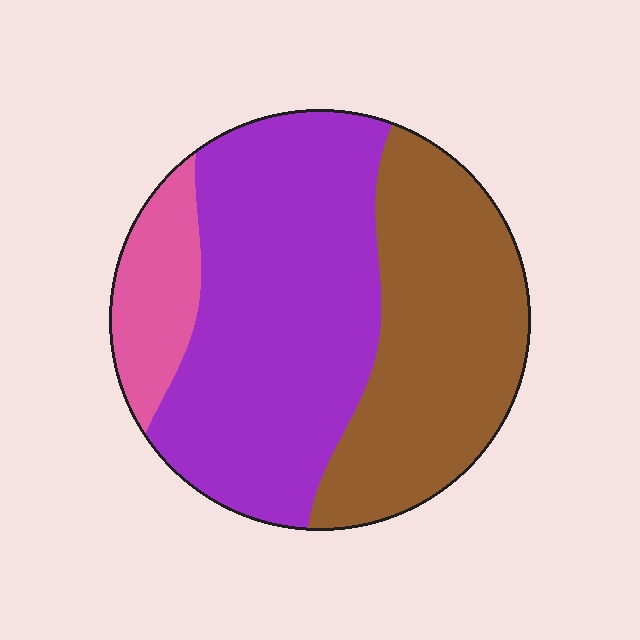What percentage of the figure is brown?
Brown covers roughly 35% of the figure.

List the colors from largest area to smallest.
From largest to smallest: purple, brown, pink.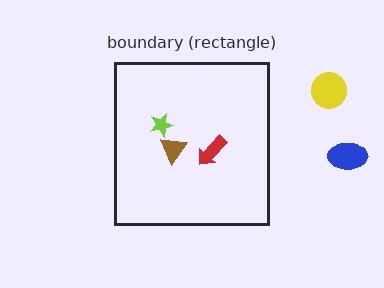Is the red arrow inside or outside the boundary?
Inside.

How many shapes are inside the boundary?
3 inside, 2 outside.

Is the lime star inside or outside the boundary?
Inside.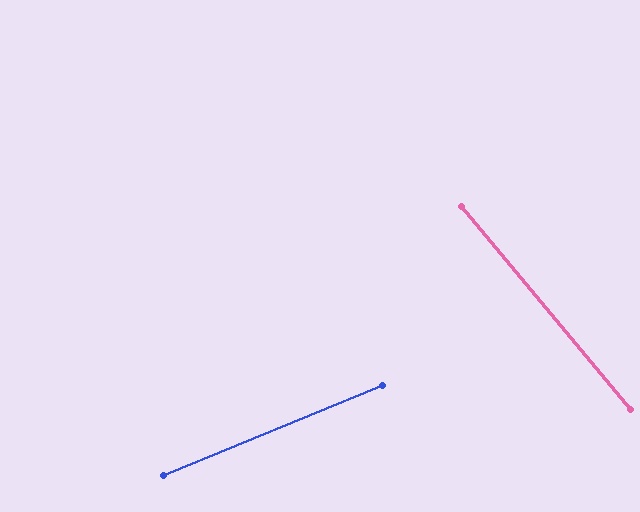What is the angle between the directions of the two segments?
Approximately 73 degrees.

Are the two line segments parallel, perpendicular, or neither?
Neither parallel nor perpendicular — they differ by about 73°.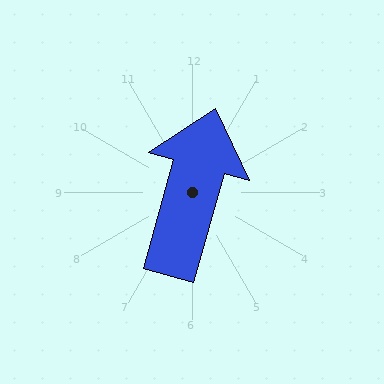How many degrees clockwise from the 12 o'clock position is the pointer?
Approximately 16 degrees.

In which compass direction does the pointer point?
North.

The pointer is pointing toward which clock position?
Roughly 1 o'clock.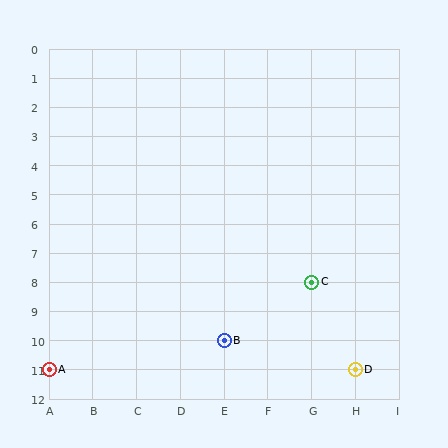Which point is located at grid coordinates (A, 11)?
Point A is at (A, 11).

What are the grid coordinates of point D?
Point D is at grid coordinates (H, 11).